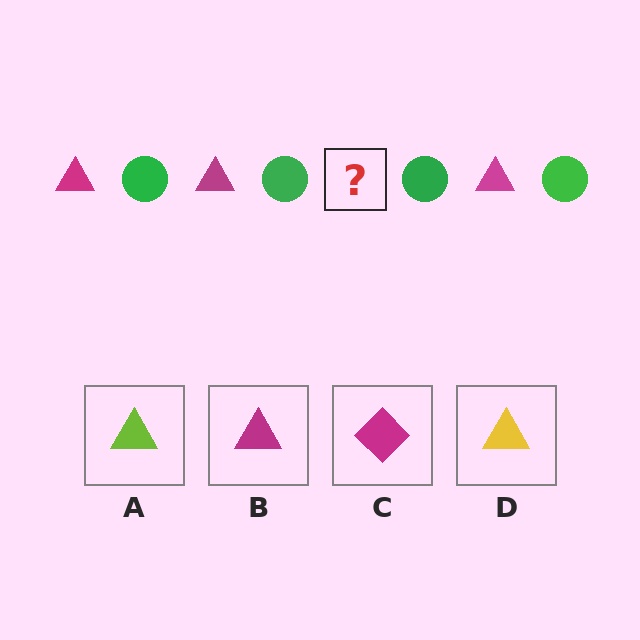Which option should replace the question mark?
Option B.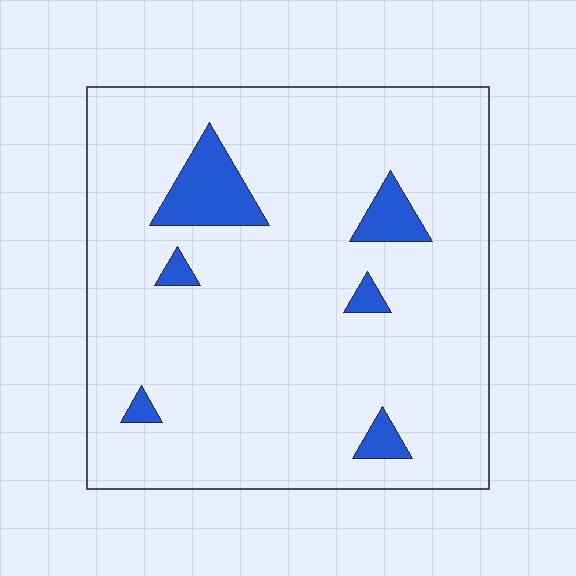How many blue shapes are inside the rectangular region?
6.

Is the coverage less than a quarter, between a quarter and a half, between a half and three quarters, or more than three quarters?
Less than a quarter.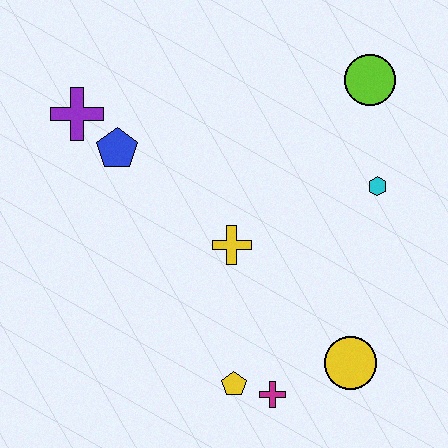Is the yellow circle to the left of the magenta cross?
No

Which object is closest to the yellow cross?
The yellow pentagon is closest to the yellow cross.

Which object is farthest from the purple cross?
The yellow circle is farthest from the purple cross.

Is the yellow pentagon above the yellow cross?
No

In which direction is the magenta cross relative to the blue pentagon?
The magenta cross is below the blue pentagon.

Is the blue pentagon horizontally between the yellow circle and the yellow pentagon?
No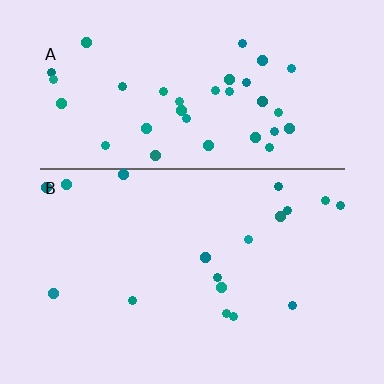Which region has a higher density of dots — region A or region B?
A (the top).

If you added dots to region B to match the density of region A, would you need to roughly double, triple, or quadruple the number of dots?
Approximately double.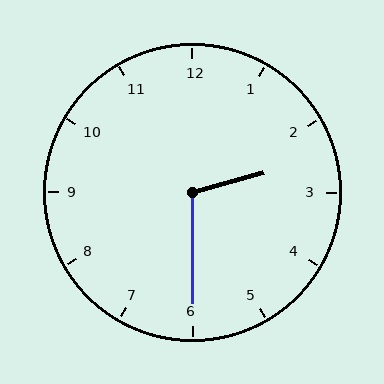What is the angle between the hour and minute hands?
Approximately 105 degrees.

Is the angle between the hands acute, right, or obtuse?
It is obtuse.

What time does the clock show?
2:30.